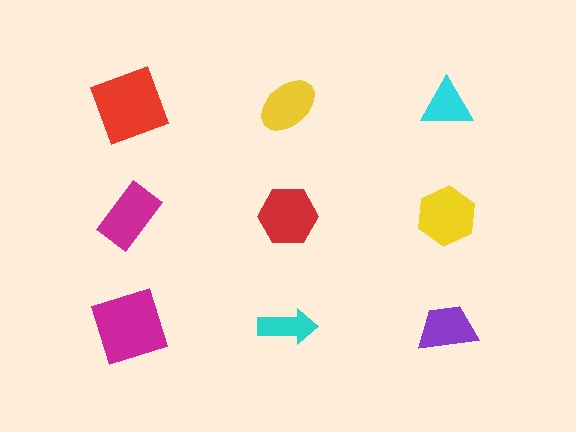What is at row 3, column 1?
A magenta square.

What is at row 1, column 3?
A cyan triangle.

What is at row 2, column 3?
A yellow hexagon.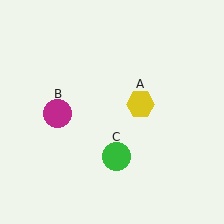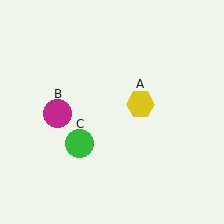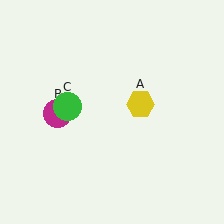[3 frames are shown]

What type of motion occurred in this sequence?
The green circle (object C) rotated clockwise around the center of the scene.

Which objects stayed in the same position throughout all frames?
Yellow hexagon (object A) and magenta circle (object B) remained stationary.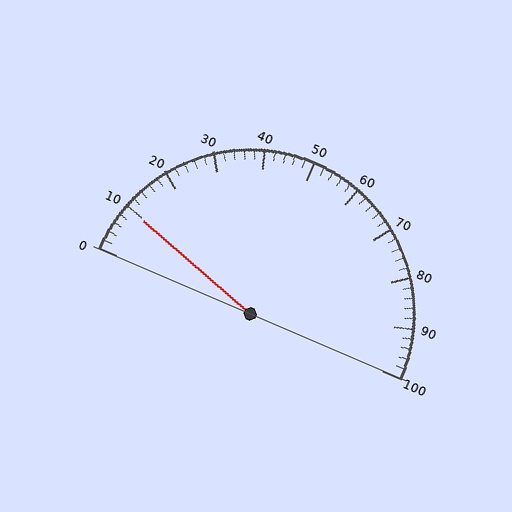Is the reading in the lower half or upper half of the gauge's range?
The reading is in the lower half of the range (0 to 100).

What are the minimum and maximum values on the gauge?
The gauge ranges from 0 to 100.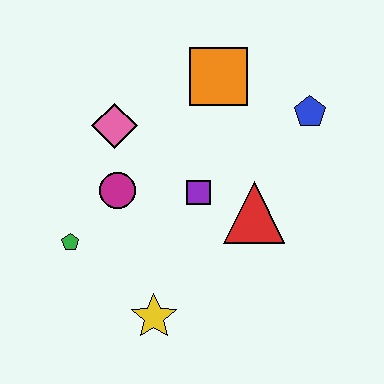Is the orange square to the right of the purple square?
Yes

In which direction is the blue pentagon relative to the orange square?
The blue pentagon is to the right of the orange square.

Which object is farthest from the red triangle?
The green pentagon is farthest from the red triangle.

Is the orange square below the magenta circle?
No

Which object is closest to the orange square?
The blue pentagon is closest to the orange square.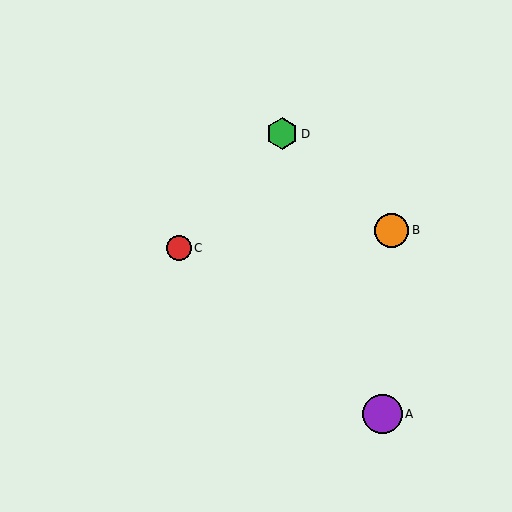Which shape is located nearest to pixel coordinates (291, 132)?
The green hexagon (labeled D) at (282, 134) is nearest to that location.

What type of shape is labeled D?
Shape D is a green hexagon.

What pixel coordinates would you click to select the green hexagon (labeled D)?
Click at (282, 134) to select the green hexagon D.